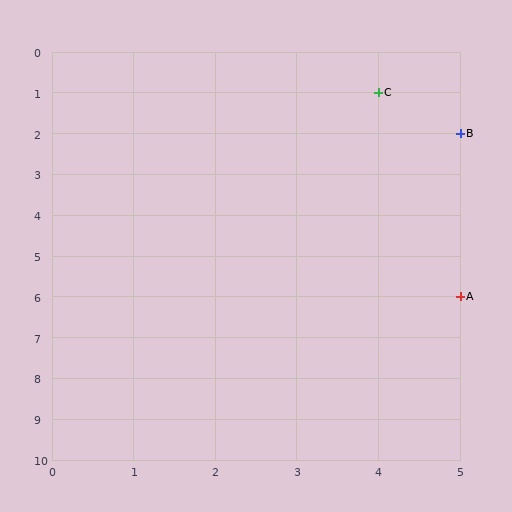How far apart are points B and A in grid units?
Points B and A are 4 rows apart.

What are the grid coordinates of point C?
Point C is at grid coordinates (4, 1).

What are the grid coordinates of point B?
Point B is at grid coordinates (5, 2).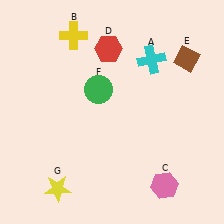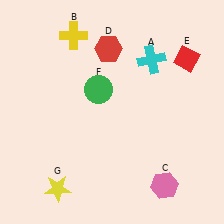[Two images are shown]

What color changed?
The diamond (E) changed from brown in Image 1 to red in Image 2.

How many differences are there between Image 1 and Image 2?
There is 1 difference between the two images.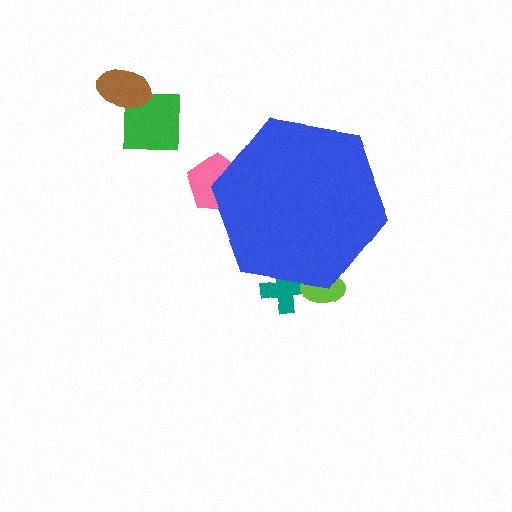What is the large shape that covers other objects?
A blue hexagon.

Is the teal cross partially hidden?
Yes, the teal cross is partially hidden behind the blue hexagon.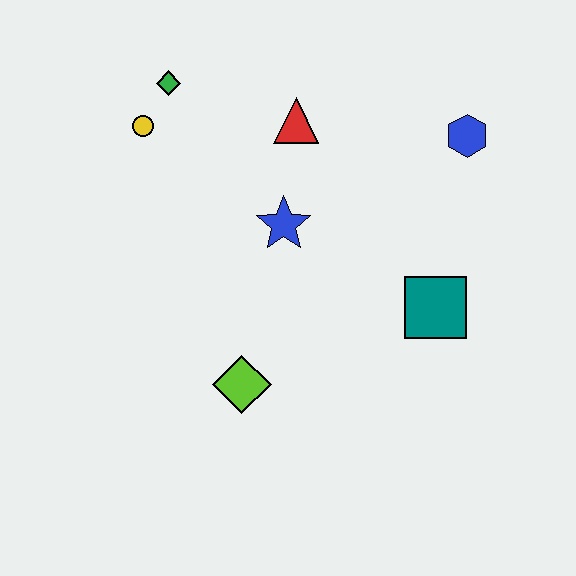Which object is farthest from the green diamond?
The teal square is farthest from the green diamond.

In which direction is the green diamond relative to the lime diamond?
The green diamond is above the lime diamond.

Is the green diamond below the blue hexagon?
No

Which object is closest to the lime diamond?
The blue star is closest to the lime diamond.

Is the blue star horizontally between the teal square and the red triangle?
No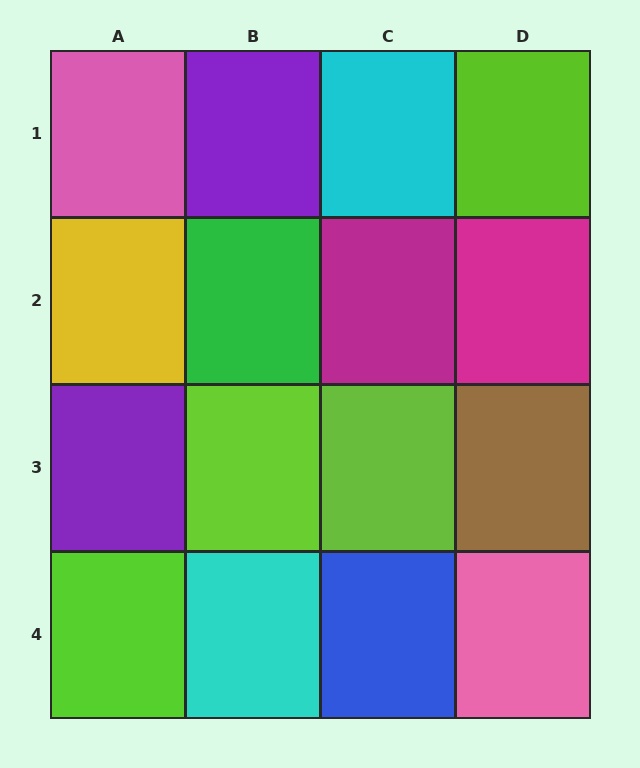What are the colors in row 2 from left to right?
Yellow, green, magenta, magenta.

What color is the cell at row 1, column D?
Lime.